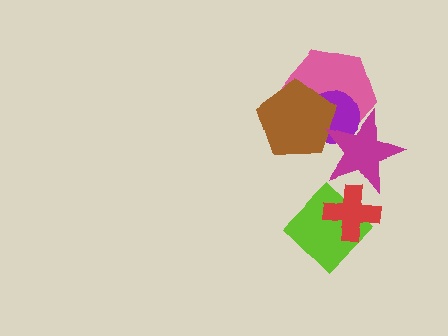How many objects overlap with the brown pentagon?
3 objects overlap with the brown pentagon.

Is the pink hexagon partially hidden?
Yes, it is partially covered by another shape.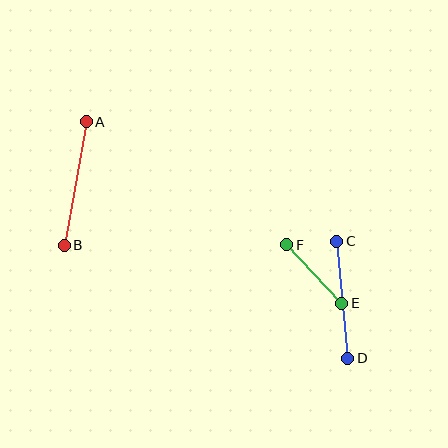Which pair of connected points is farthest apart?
Points A and B are farthest apart.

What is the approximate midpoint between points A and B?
The midpoint is at approximately (75, 184) pixels.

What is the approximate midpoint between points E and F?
The midpoint is at approximately (314, 274) pixels.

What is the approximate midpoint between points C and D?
The midpoint is at approximately (342, 300) pixels.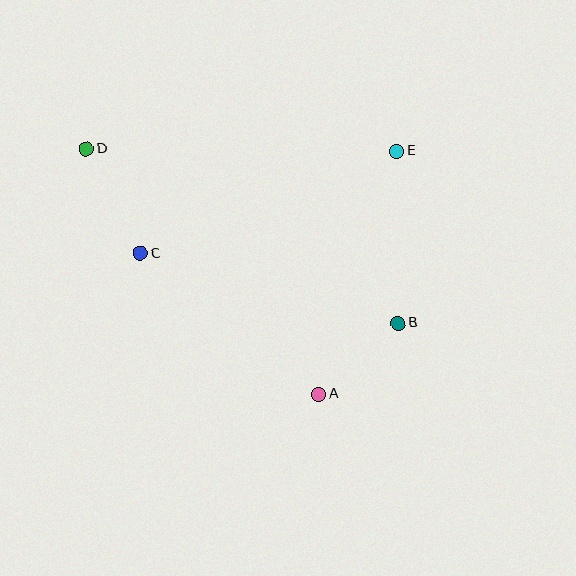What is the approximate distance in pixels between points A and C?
The distance between A and C is approximately 227 pixels.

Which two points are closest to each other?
Points A and B are closest to each other.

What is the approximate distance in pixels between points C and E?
The distance between C and E is approximately 276 pixels.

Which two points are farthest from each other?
Points B and D are farthest from each other.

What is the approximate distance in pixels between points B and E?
The distance between B and E is approximately 172 pixels.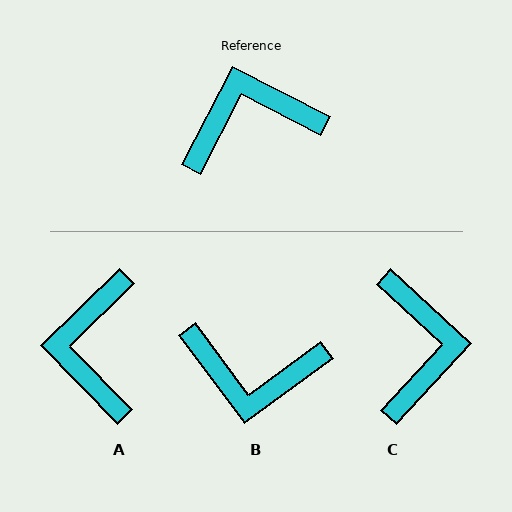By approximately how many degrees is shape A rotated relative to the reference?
Approximately 72 degrees counter-clockwise.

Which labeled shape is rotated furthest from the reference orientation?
B, about 154 degrees away.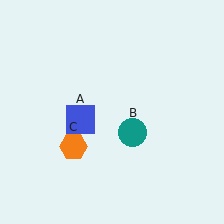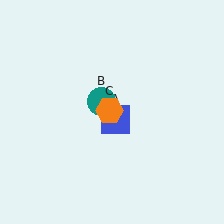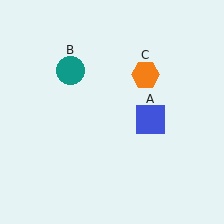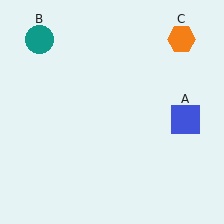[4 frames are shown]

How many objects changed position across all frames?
3 objects changed position: blue square (object A), teal circle (object B), orange hexagon (object C).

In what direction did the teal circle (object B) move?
The teal circle (object B) moved up and to the left.